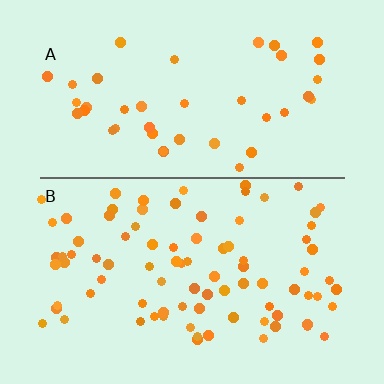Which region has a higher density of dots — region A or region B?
B (the bottom).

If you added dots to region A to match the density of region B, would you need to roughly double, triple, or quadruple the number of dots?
Approximately double.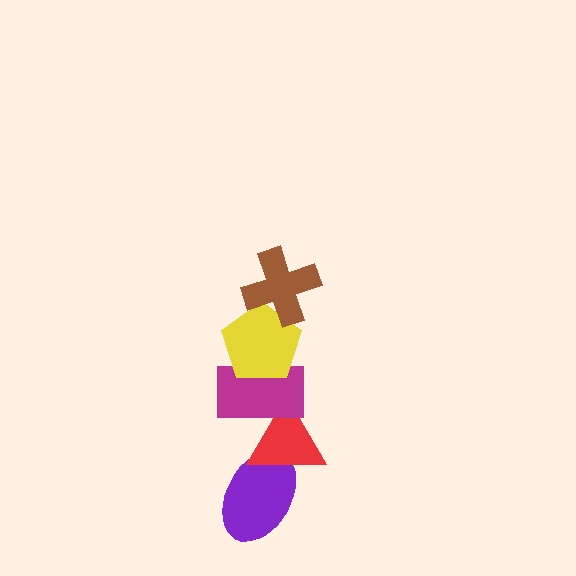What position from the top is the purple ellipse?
The purple ellipse is 5th from the top.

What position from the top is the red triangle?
The red triangle is 4th from the top.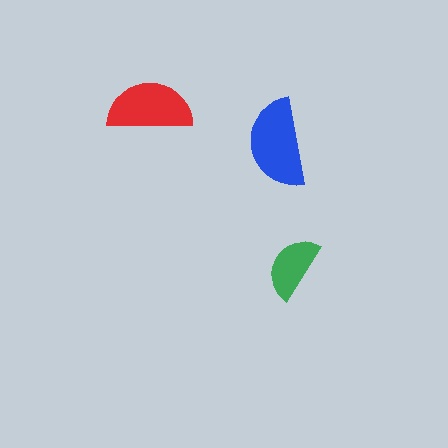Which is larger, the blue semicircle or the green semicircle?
The blue one.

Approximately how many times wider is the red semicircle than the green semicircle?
About 1.5 times wider.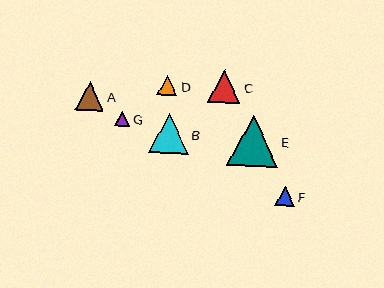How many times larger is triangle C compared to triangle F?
Triangle C is approximately 1.7 times the size of triangle F.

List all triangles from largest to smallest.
From largest to smallest: E, B, C, A, D, F, G.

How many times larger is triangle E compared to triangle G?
Triangle E is approximately 3.4 times the size of triangle G.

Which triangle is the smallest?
Triangle G is the smallest with a size of approximately 15 pixels.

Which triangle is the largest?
Triangle E is the largest with a size of approximately 51 pixels.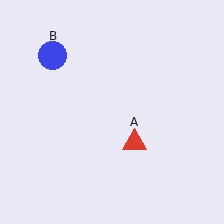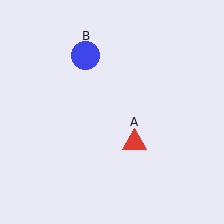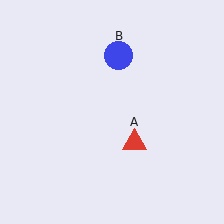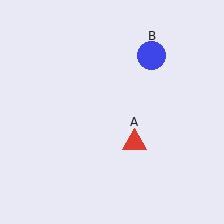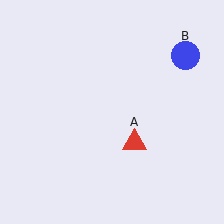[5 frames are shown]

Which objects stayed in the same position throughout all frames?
Red triangle (object A) remained stationary.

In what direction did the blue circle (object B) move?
The blue circle (object B) moved right.